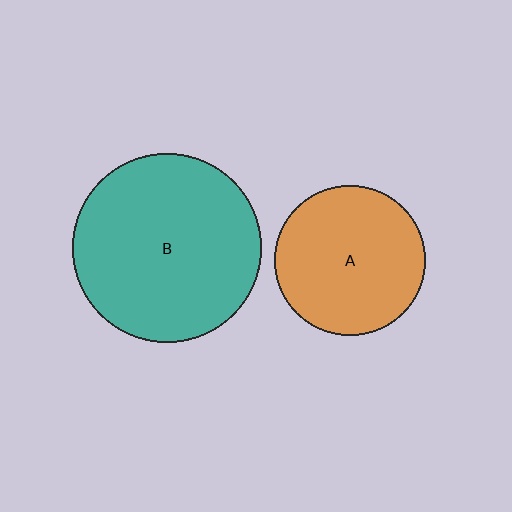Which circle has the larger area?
Circle B (teal).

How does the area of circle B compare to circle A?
Approximately 1.6 times.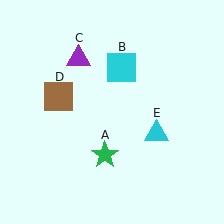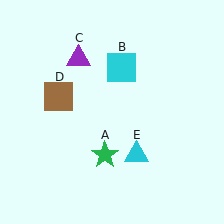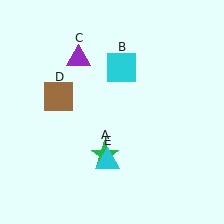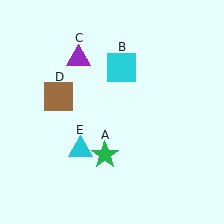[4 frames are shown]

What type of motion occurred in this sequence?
The cyan triangle (object E) rotated clockwise around the center of the scene.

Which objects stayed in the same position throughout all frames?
Green star (object A) and cyan square (object B) and purple triangle (object C) and brown square (object D) remained stationary.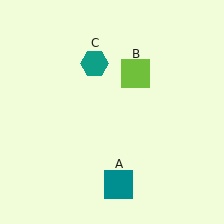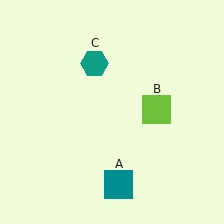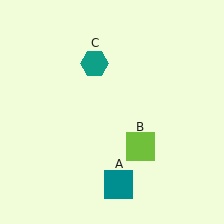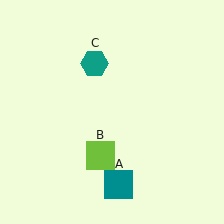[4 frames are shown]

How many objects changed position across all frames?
1 object changed position: lime square (object B).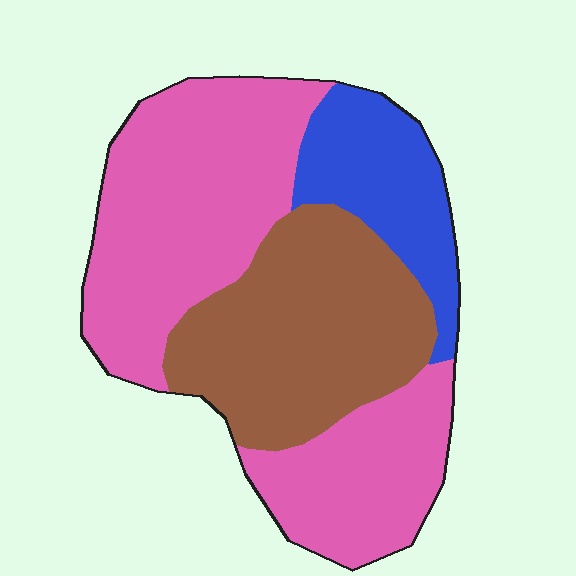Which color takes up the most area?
Pink, at roughly 50%.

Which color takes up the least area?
Blue, at roughly 15%.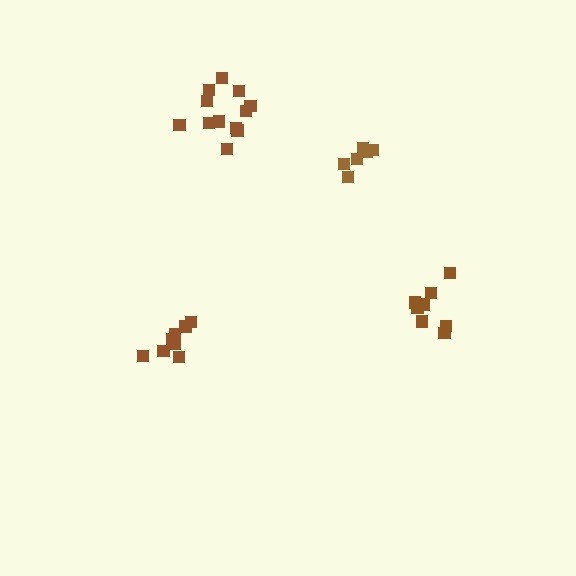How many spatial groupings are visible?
There are 4 spatial groupings.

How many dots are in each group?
Group 1: 12 dots, Group 2: 9 dots, Group 3: 6 dots, Group 4: 8 dots (35 total).